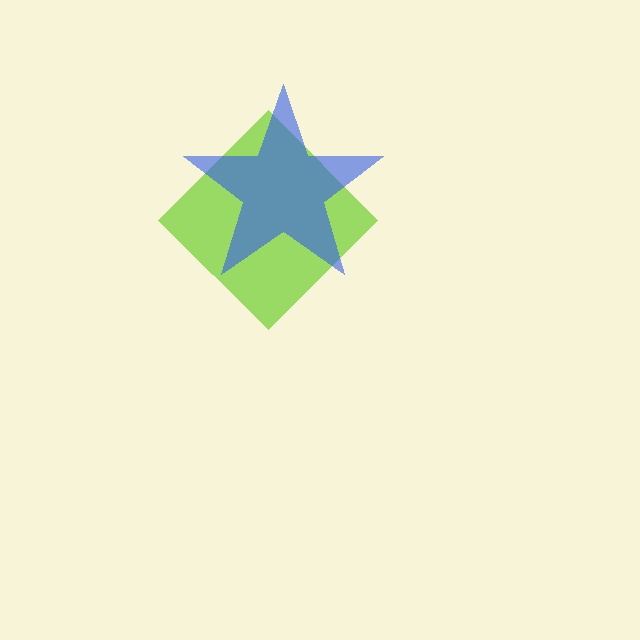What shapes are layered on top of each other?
The layered shapes are: a lime diamond, a blue star.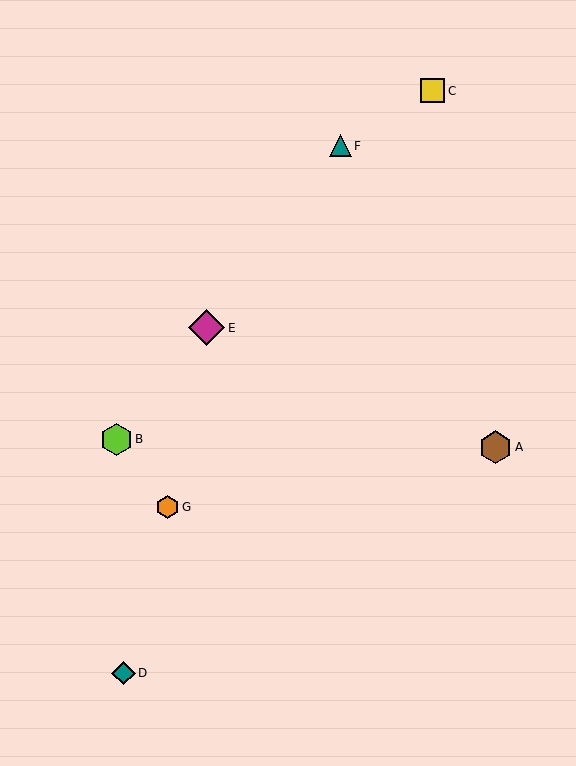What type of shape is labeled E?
Shape E is a magenta diamond.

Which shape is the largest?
The magenta diamond (labeled E) is the largest.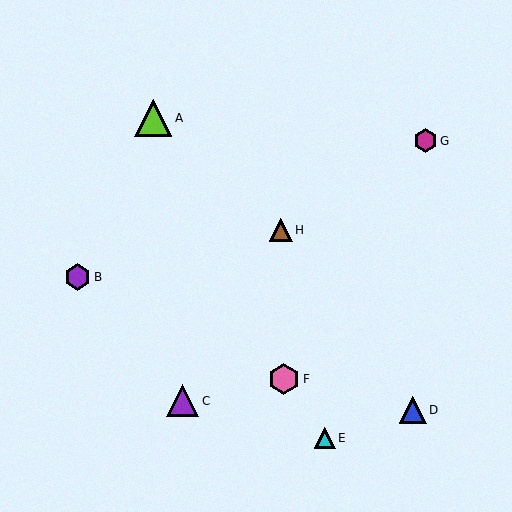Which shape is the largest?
The lime triangle (labeled A) is the largest.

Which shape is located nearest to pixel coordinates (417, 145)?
The magenta hexagon (labeled G) at (426, 141) is nearest to that location.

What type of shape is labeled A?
Shape A is a lime triangle.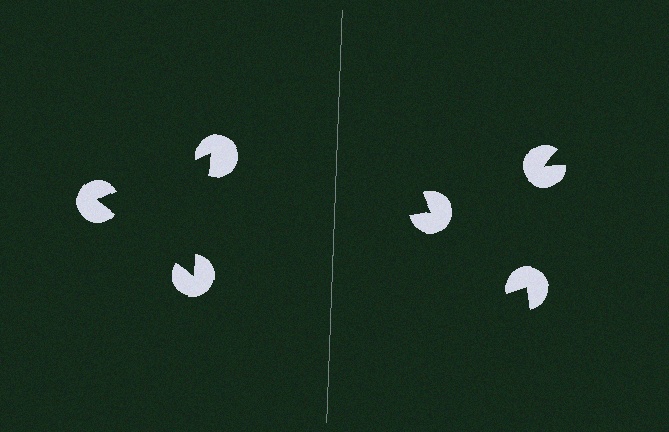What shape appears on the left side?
An illusory triangle.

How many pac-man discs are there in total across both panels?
6 — 3 on each side.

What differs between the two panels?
The pac-man discs are positioned identically on both sides; only the wedge orientations differ. On the left they align to a triangle; on the right they are misaligned.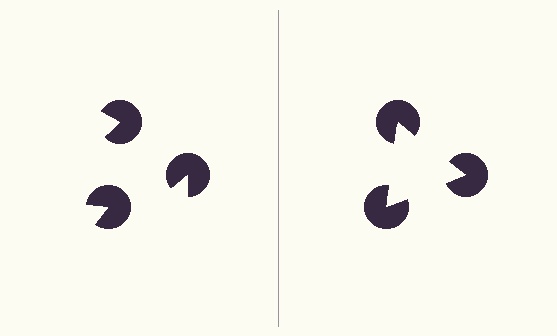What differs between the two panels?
The pac-man discs are positioned identically on both sides; only the wedge orientations differ. On the right they align to a triangle; on the left they are misaligned.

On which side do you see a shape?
An illusory triangle appears on the right side. On the left side the wedge cuts are rotated, so no coherent shape forms.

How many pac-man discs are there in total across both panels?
6 — 3 on each side.